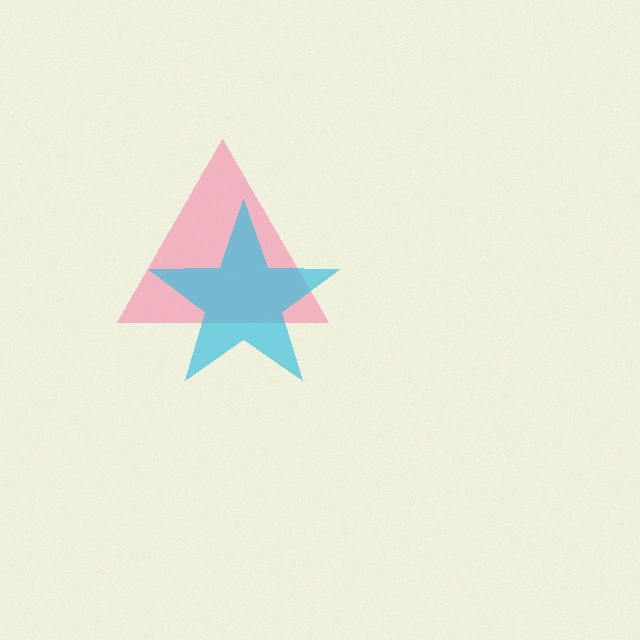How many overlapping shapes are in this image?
There are 2 overlapping shapes in the image.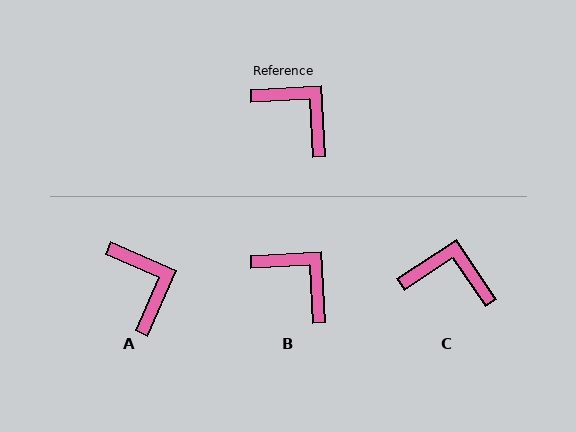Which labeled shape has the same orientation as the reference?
B.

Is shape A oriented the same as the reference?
No, it is off by about 27 degrees.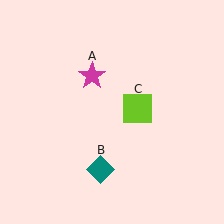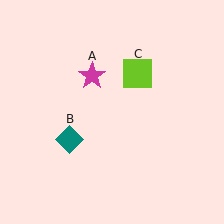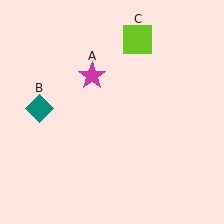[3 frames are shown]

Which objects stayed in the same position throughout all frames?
Magenta star (object A) remained stationary.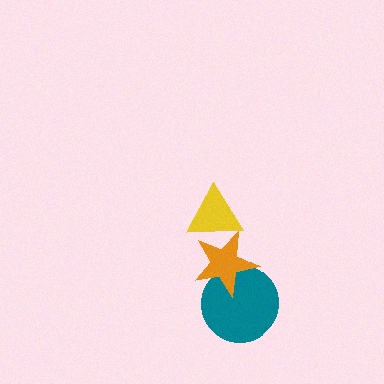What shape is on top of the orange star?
The yellow triangle is on top of the orange star.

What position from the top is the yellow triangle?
The yellow triangle is 1st from the top.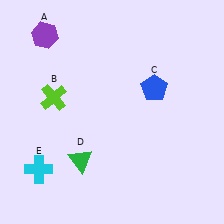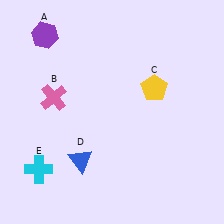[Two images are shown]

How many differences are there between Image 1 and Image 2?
There are 3 differences between the two images.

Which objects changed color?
B changed from lime to pink. C changed from blue to yellow. D changed from green to blue.